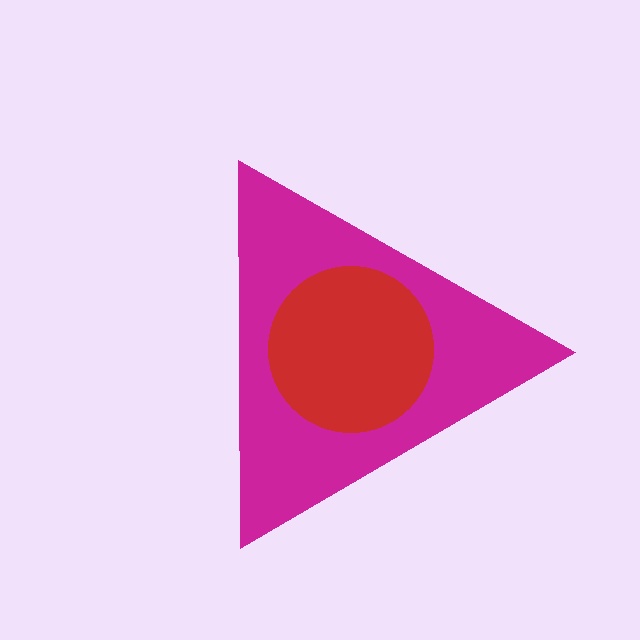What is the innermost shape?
The red circle.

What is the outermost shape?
The magenta triangle.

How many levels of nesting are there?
2.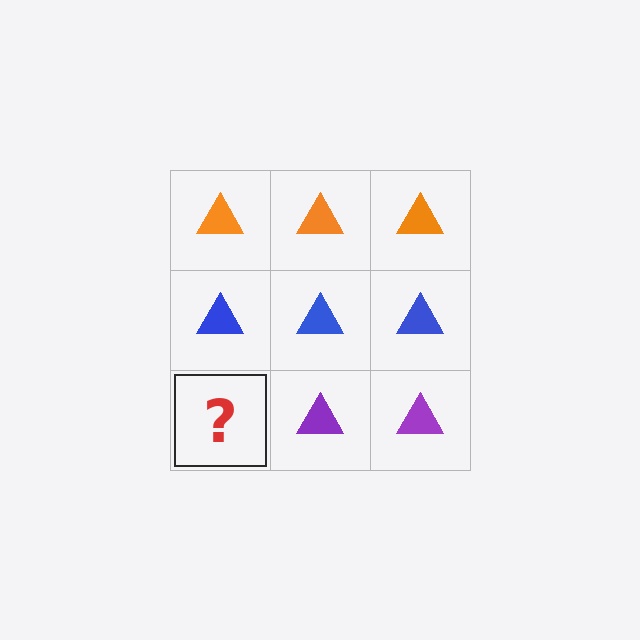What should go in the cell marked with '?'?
The missing cell should contain a purple triangle.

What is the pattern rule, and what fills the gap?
The rule is that each row has a consistent color. The gap should be filled with a purple triangle.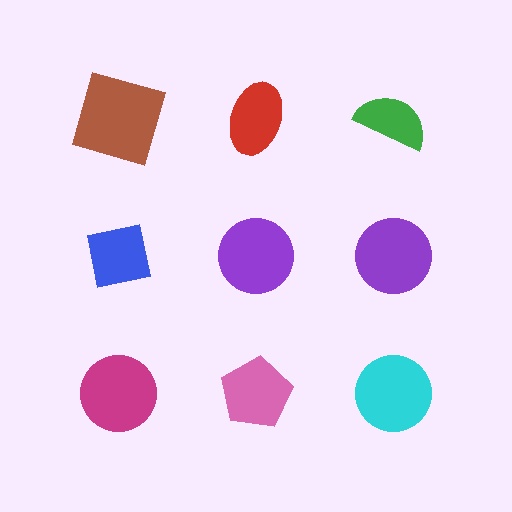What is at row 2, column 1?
A blue square.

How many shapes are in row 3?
3 shapes.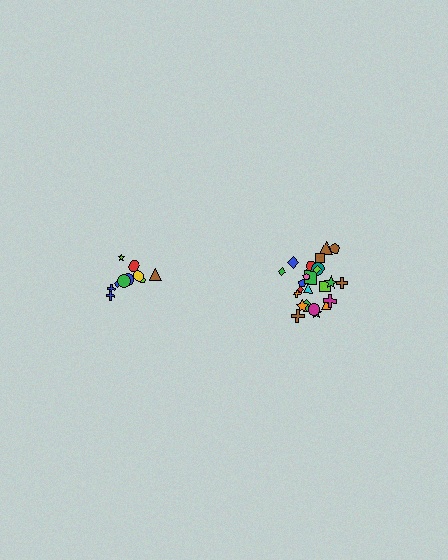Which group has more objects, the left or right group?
The right group.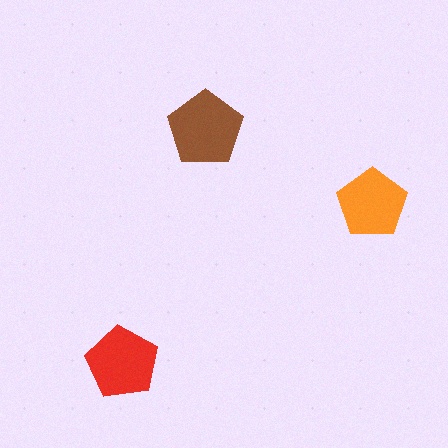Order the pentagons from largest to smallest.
the brown one, the red one, the orange one.